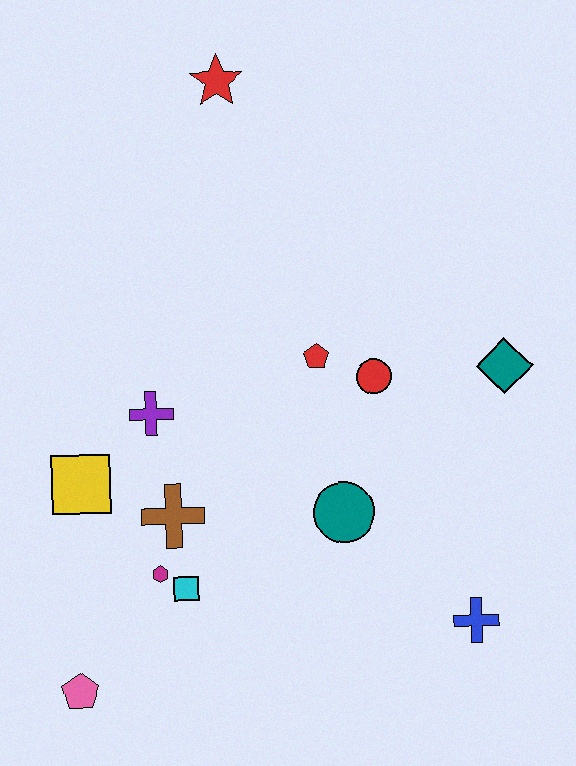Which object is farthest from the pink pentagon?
The red star is farthest from the pink pentagon.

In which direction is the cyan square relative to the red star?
The cyan square is below the red star.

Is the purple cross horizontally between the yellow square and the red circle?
Yes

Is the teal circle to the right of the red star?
Yes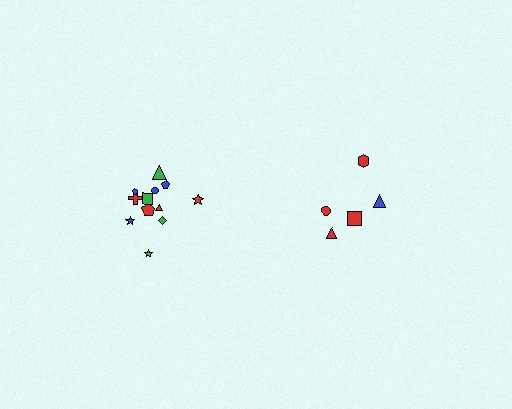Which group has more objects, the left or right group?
The left group.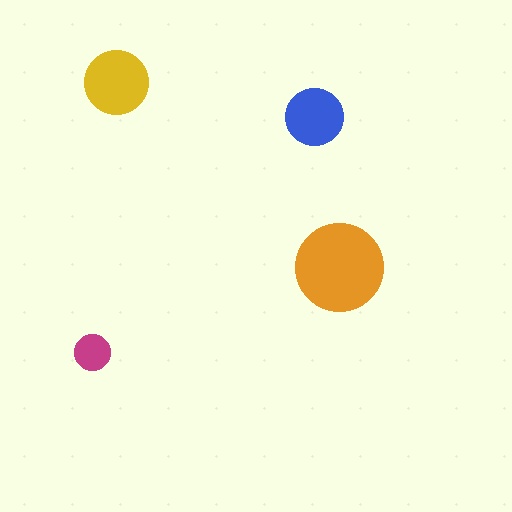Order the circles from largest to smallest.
the orange one, the yellow one, the blue one, the magenta one.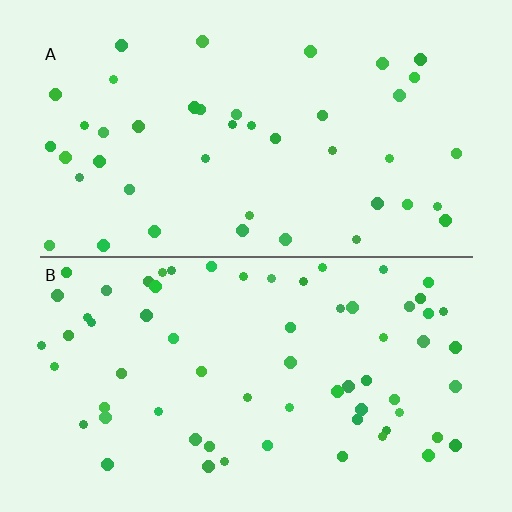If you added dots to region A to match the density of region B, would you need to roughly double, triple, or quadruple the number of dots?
Approximately double.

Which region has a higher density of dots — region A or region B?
B (the bottom).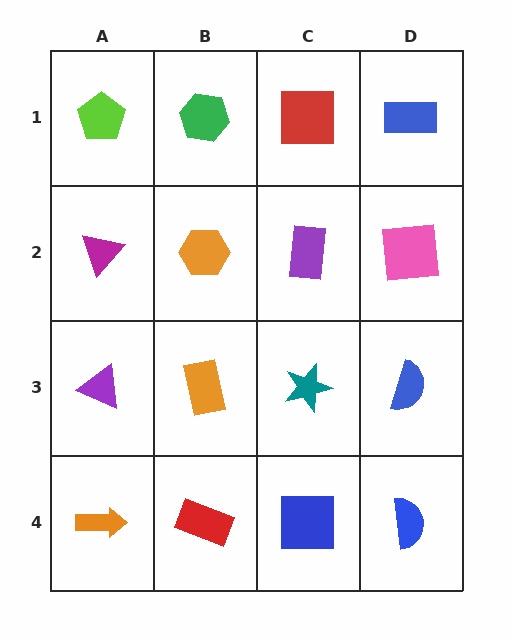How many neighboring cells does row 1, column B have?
3.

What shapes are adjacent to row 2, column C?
A red square (row 1, column C), a teal star (row 3, column C), an orange hexagon (row 2, column B), a pink square (row 2, column D).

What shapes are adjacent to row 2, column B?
A green hexagon (row 1, column B), an orange rectangle (row 3, column B), a magenta triangle (row 2, column A), a purple rectangle (row 2, column C).